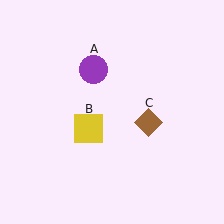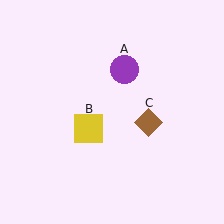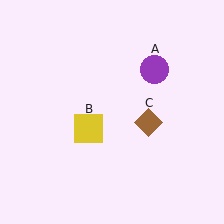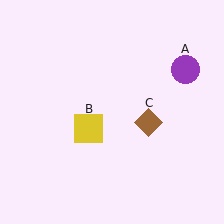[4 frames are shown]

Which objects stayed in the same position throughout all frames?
Yellow square (object B) and brown diamond (object C) remained stationary.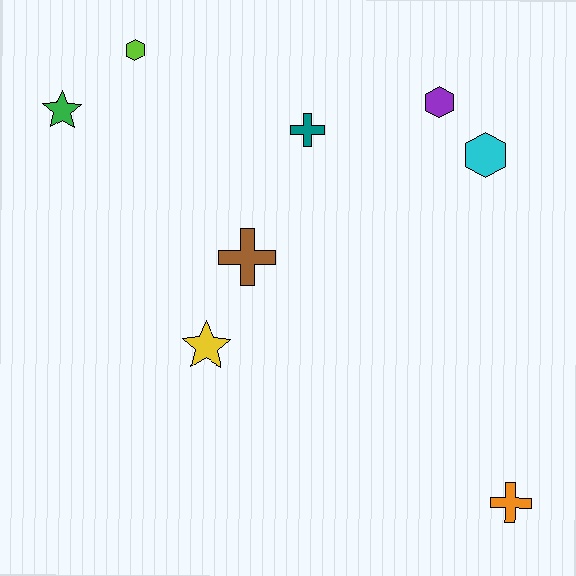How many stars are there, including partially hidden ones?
There are 2 stars.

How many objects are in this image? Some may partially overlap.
There are 8 objects.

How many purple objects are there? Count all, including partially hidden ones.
There is 1 purple object.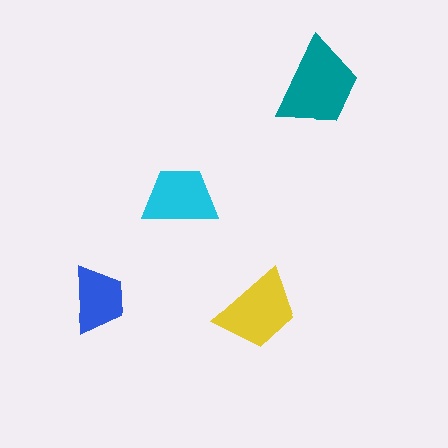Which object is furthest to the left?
The blue trapezoid is leftmost.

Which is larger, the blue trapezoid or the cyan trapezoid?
The cyan one.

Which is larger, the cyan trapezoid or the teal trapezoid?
The teal one.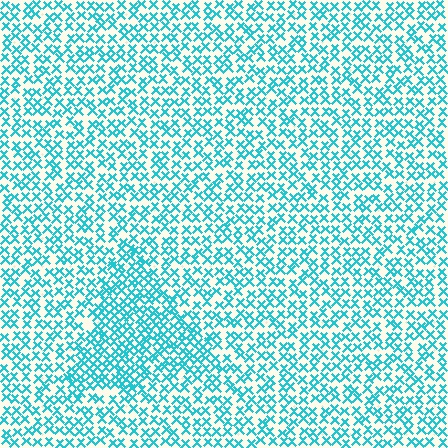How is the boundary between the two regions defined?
The boundary is defined by a change in element density (approximately 1.6x ratio). All elements are the same color, size, and shape.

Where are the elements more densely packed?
The elements are more densely packed inside the triangle boundary.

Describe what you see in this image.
The image contains small cyan elements arranged at two different densities. A triangle-shaped region is visible where the elements are more densely packed than the surrounding area.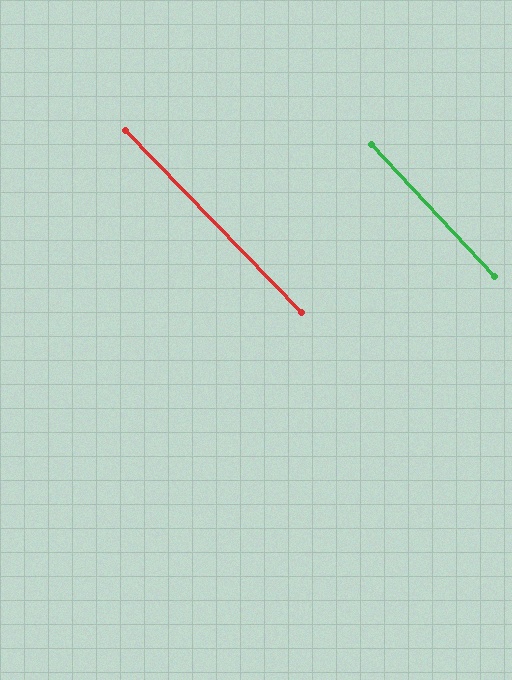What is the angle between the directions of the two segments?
Approximately 1 degree.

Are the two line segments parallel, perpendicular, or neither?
Parallel — their directions differ by only 0.8°.